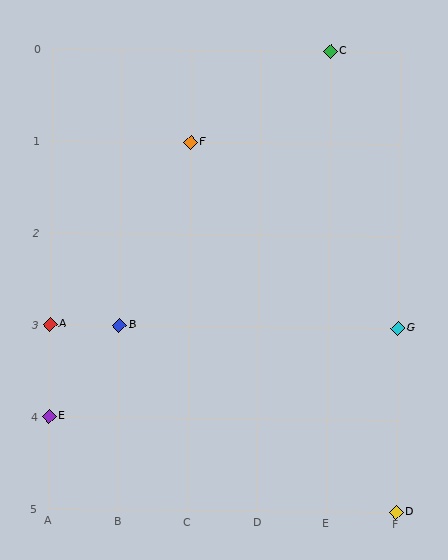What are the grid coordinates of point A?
Point A is at grid coordinates (A, 3).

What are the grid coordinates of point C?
Point C is at grid coordinates (E, 0).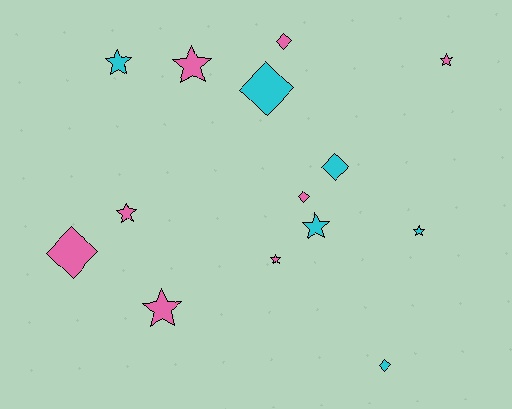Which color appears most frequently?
Pink, with 8 objects.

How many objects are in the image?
There are 14 objects.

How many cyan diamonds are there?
There are 3 cyan diamonds.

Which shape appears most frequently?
Star, with 8 objects.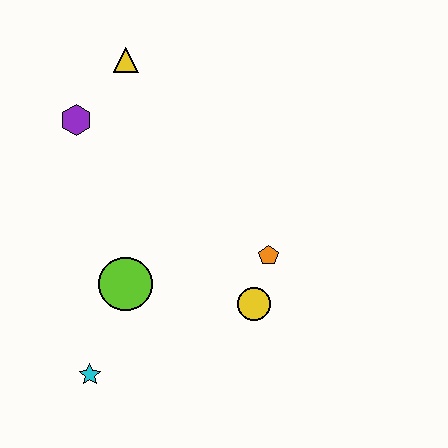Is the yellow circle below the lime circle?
Yes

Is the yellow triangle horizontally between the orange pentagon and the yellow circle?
No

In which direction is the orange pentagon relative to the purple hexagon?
The orange pentagon is to the right of the purple hexagon.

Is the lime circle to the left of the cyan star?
No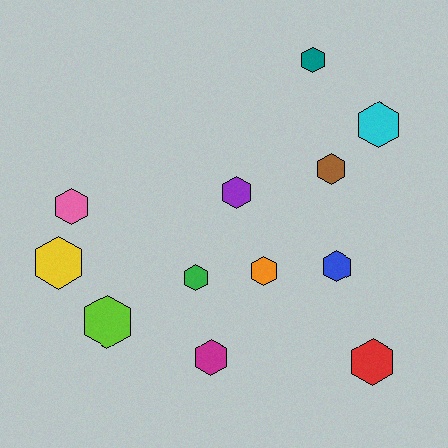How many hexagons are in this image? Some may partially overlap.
There are 12 hexagons.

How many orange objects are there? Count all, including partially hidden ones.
There is 1 orange object.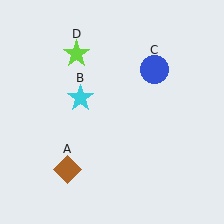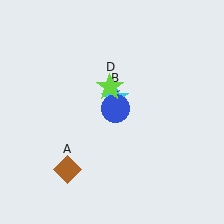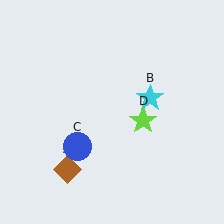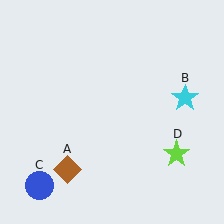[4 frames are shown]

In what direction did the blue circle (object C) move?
The blue circle (object C) moved down and to the left.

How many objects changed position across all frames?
3 objects changed position: cyan star (object B), blue circle (object C), lime star (object D).